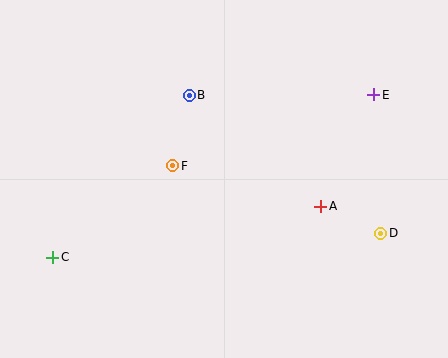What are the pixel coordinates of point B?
Point B is at (189, 95).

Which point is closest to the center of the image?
Point F at (172, 166) is closest to the center.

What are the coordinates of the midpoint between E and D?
The midpoint between E and D is at (377, 164).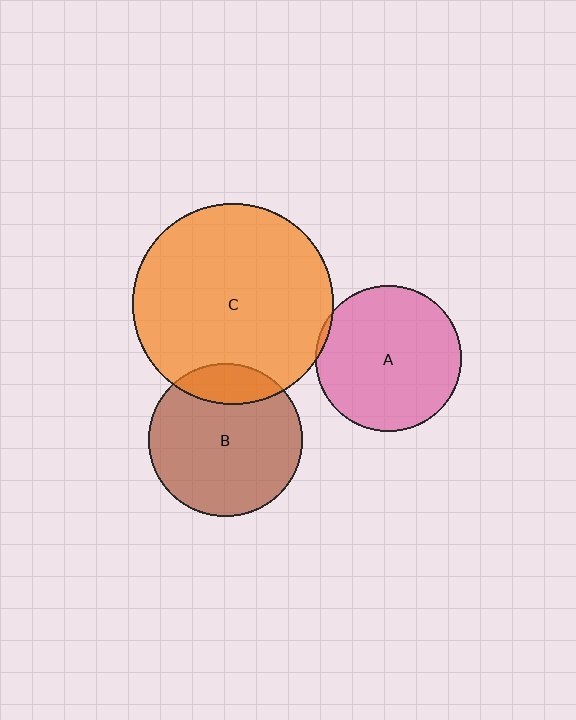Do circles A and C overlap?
Yes.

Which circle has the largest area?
Circle C (orange).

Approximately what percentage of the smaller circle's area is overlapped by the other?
Approximately 5%.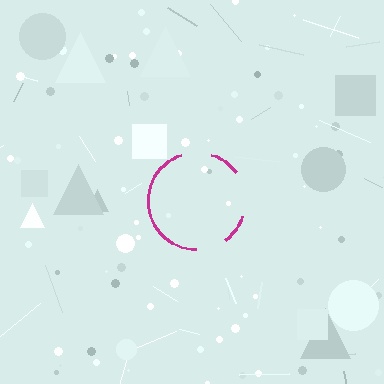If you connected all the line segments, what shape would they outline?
They would outline a circle.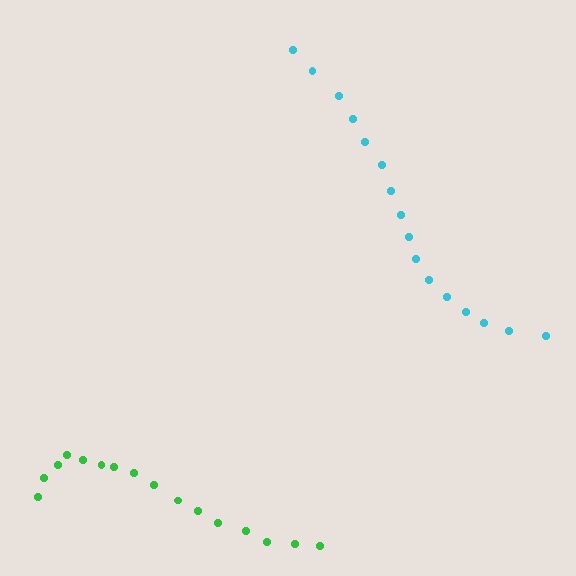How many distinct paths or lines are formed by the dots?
There are 2 distinct paths.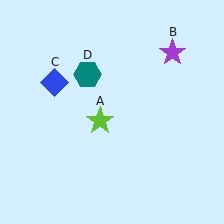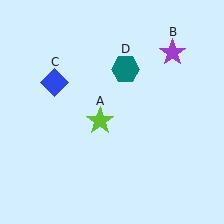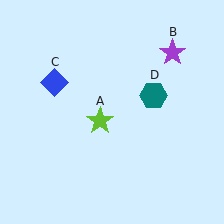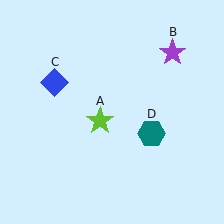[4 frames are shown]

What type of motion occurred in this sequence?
The teal hexagon (object D) rotated clockwise around the center of the scene.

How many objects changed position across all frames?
1 object changed position: teal hexagon (object D).